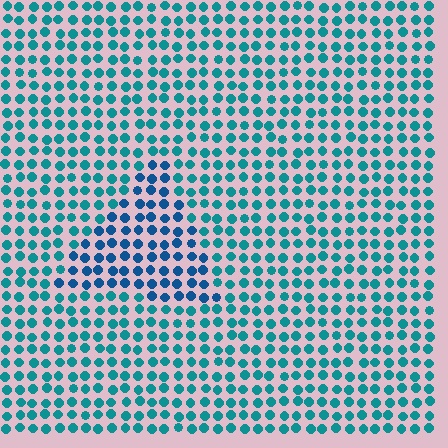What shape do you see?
I see a triangle.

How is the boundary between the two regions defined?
The boundary is defined purely by a slight shift in hue (about 28 degrees). Spacing, size, and orientation are identical on both sides.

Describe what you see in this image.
The image is filled with small teal elements in a uniform arrangement. A triangle-shaped region is visible where the elements are tinted to a slightly different hue, forming a subtle color boundary.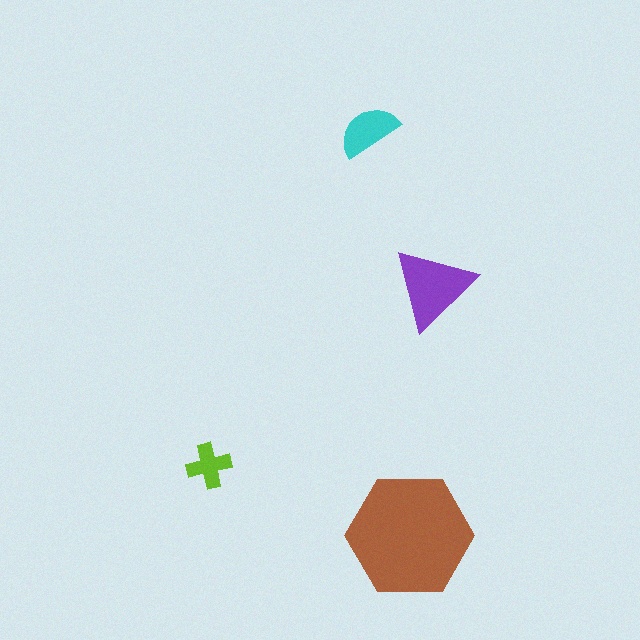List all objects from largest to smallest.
The brown hexagon, the purple triangle, the cyan semicircle, the lime cross.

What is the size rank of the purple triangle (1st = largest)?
2nd.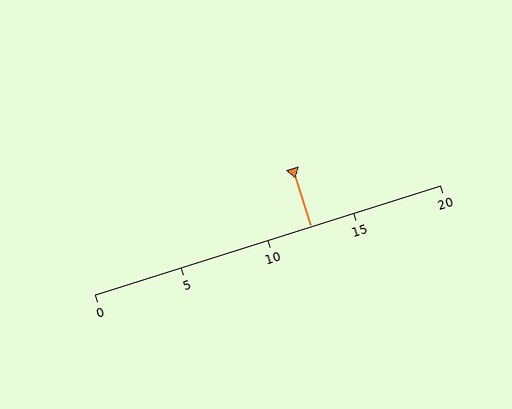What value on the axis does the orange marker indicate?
The marker indicates approximately 12.5.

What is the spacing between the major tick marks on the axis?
The major ticks are spaced 5 apart.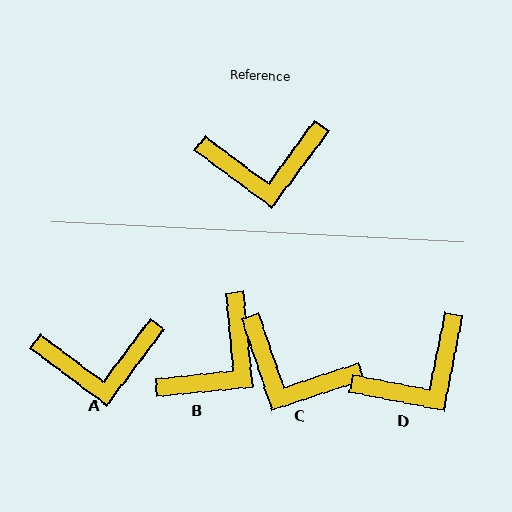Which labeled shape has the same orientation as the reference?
A.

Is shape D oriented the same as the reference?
No, it is off by about 26 degrees.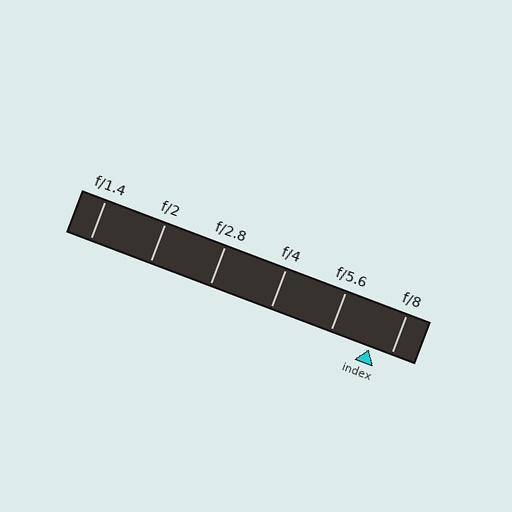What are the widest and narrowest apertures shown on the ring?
The widest aperture shown is f/1.4 and the narrowest is f/8.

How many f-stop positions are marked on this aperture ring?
There are 6 f-stop positions marked.